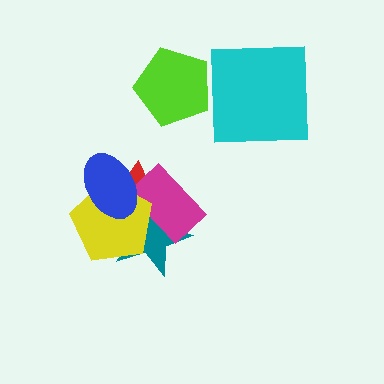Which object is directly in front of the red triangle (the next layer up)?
The teal star is directly in front of the red triangle.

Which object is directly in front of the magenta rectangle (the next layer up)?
The yellow pentagon is directly in front of the magenta rectangle.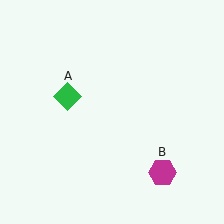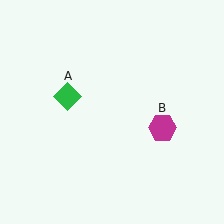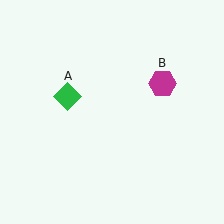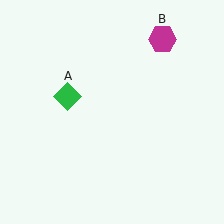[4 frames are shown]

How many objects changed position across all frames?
1 object changed position: magenta hexagon (object B).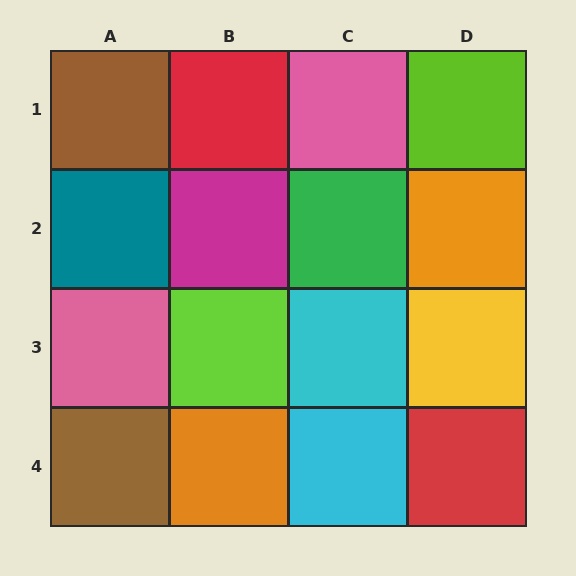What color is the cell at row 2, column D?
Orange.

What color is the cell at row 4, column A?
Brown.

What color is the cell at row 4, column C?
Cyan.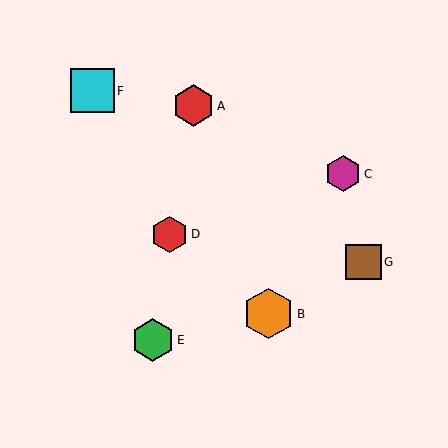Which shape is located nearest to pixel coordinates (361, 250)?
The brown square (labeled G) at (363, 262) is nearest to that location.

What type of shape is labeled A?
Shape A is a red hexagon.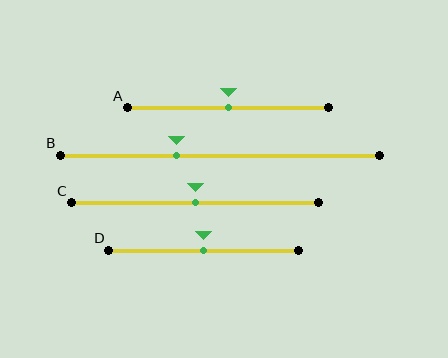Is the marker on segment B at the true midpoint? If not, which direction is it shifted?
No, the marker on segment B is shifted to the left by about 14% of the segment length.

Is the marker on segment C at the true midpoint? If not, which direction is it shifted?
Yes, the marker on segment C is at the true midpoint.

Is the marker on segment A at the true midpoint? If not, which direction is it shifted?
Yes, the marker on segment A is at the true midpoint.